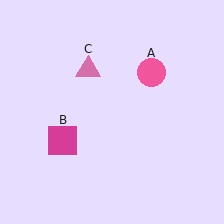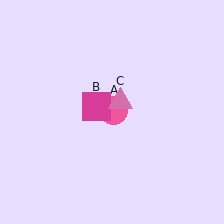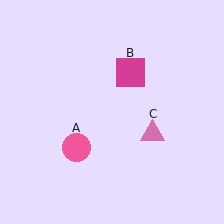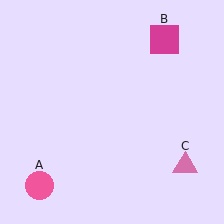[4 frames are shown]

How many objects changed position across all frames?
3 objects changed position: pink circle (object A), magenta square (object B), pink triangle (object C).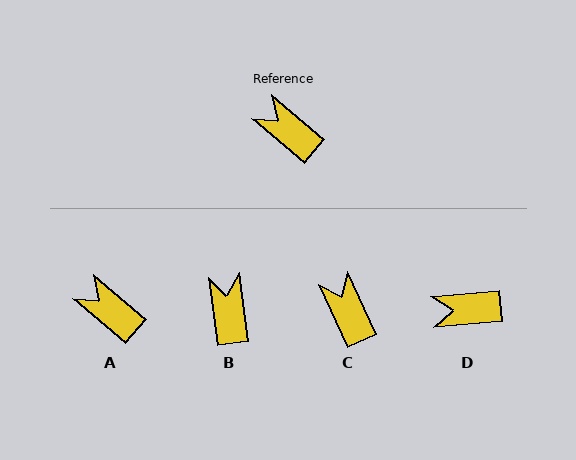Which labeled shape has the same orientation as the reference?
A.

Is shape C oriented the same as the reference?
No, it is off by about 25 degrees.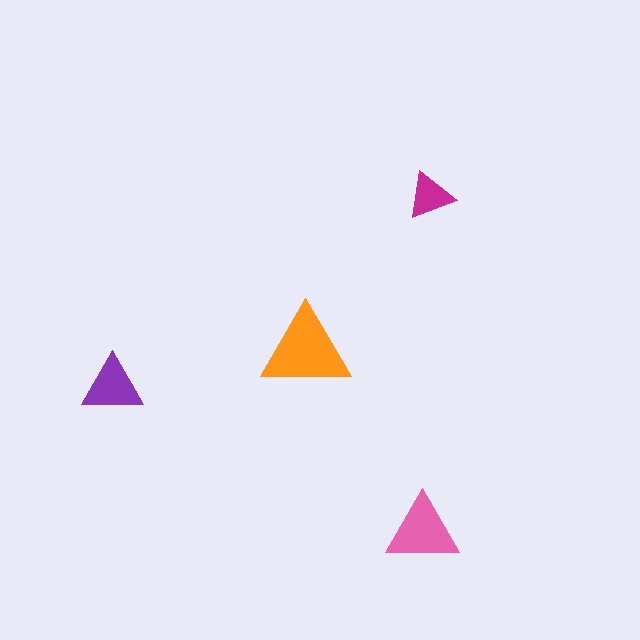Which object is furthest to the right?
The magenta triangle is rightmost.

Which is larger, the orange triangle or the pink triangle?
The orange one.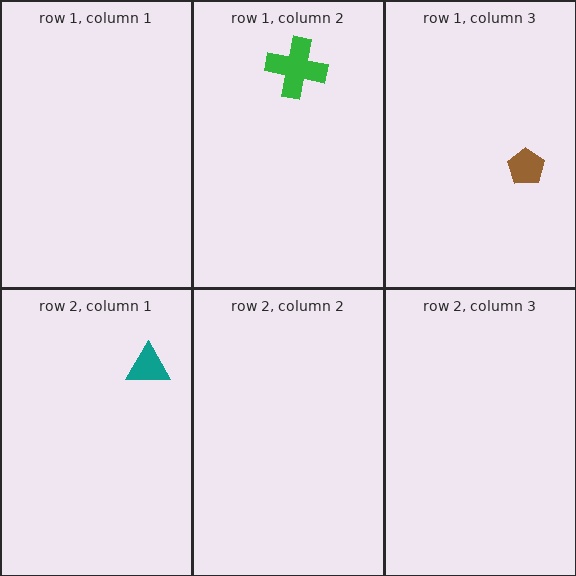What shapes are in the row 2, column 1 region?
The teal triangle.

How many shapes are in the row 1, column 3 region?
1.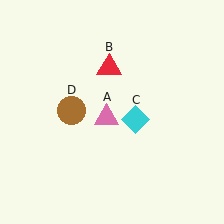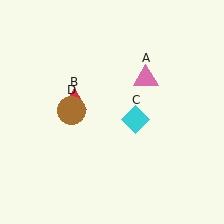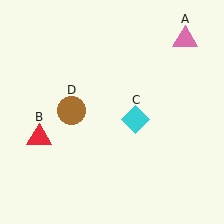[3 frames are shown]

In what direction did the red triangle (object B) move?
The red triangle (object B) moved down and to the left.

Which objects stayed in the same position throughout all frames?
Cyan diamond (object C) and brown circle (object D) remained stationary.